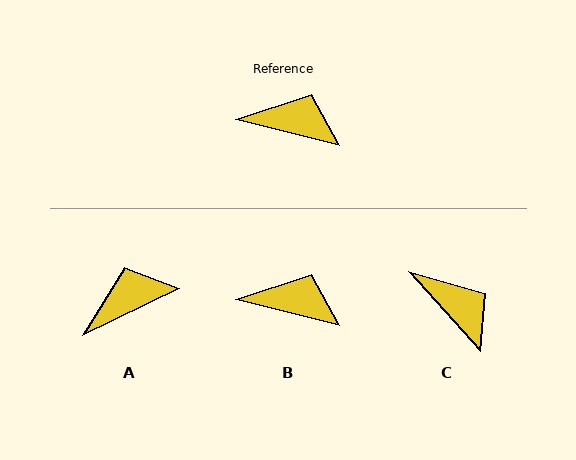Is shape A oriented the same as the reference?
No, it is off by about 40 degrees.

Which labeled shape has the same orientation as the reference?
B.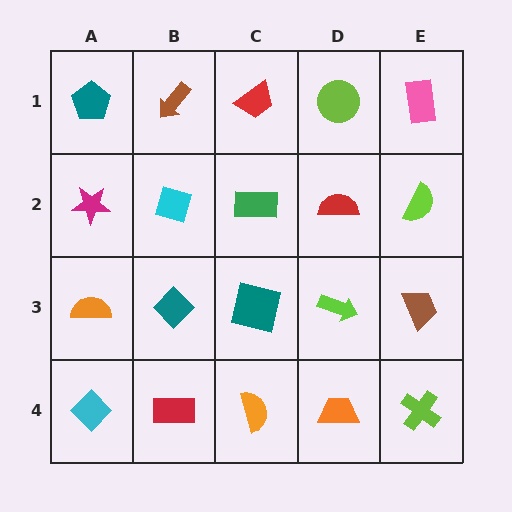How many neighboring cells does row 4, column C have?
3.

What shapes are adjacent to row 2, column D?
A lime circle (row 1, column D), a lime arrow (row 3, column D), a green rectangle (row 2, column C), a lime semicircle (row 2, column E).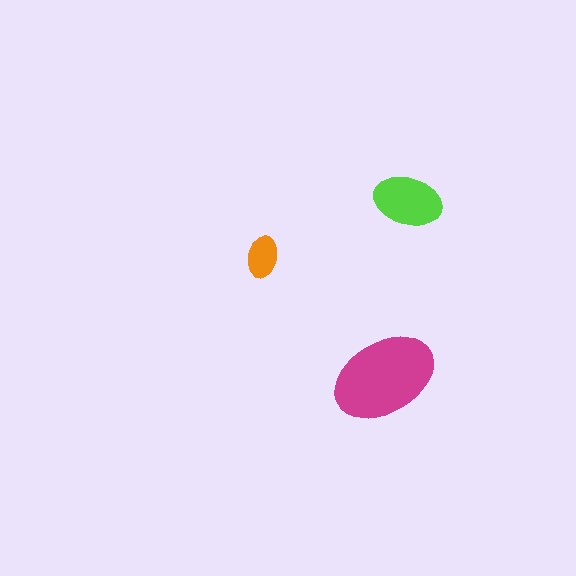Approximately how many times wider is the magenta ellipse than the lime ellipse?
About 1.5 times wider.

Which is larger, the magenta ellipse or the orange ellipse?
The magenta one.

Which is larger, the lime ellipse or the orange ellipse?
The lime one.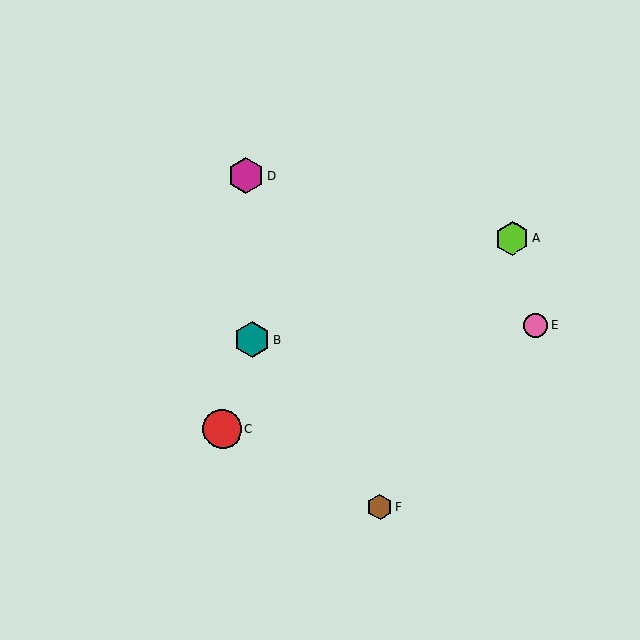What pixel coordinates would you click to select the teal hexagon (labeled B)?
Click at (252, 340) to select the teal hexagon B.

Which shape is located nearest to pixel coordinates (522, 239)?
The lime hexagon (labeled A) at (512, 238) is nearest to that location.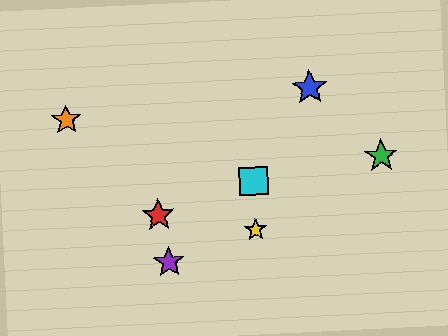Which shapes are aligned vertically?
The yellow star, the cyan square are aligned vertically.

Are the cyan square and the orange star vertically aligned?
No, the cyan square is at x≈254 and the orange star is at x≈66.